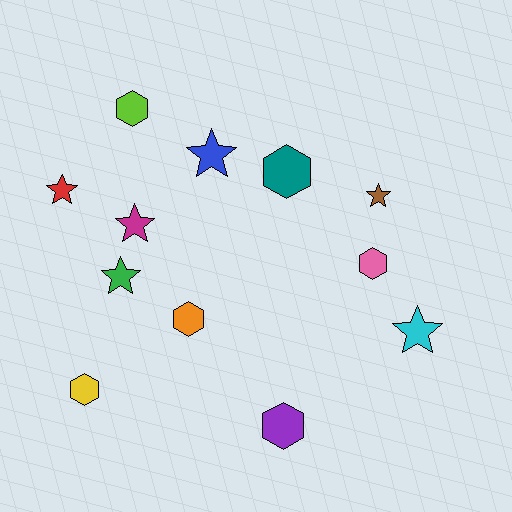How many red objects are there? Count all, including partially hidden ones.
There is 1 red object.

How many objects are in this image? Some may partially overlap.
There are 12 objects.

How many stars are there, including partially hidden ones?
There are 6 stars.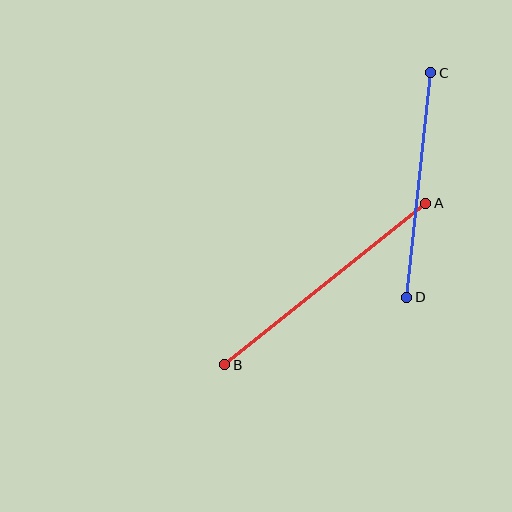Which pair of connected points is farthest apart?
Points A and B are farthest apart.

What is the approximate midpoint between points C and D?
The midpoint is at approximately (419, 185) pixels.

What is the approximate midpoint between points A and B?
The midpoint is at approximately (325, 284) pixels.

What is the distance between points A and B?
The distance is approximately 258 pixels.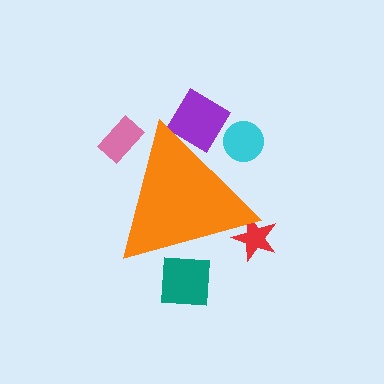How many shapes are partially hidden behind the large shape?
5 shapes are partially hidden.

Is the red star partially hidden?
Yes, the red star is partially hidden behind the orange triangle.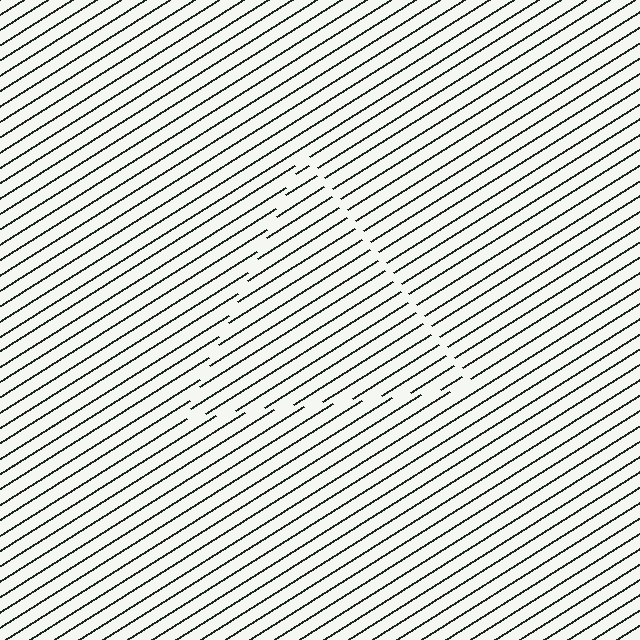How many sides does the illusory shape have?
3 sides — the line-ends trace a triangle.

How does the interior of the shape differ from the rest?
The interior of the shape contains the same grating, shifted by half a period — the contour is defined by the phase discontinuity where line-ends from the inner and outer gratings abut.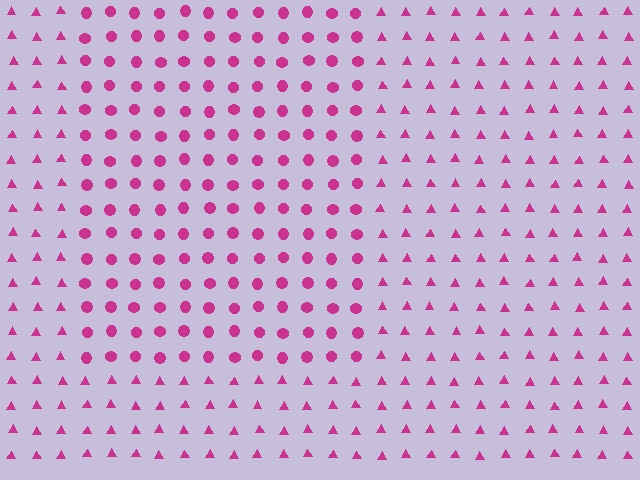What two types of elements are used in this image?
The image uses circles inside the rectangle region and triangles outside it.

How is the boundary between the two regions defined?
The boundary is defined by a change in element shape: circles inside vs. triangles outside. All elements share the same color and spacing.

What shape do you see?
I see a rectangle.